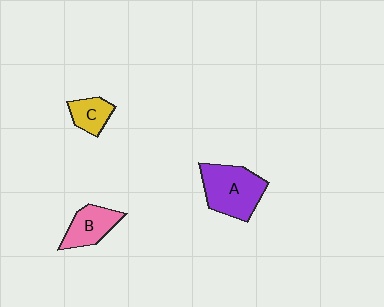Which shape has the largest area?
Shape A (purple).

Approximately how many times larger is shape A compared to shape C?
Approximately 2.2 times.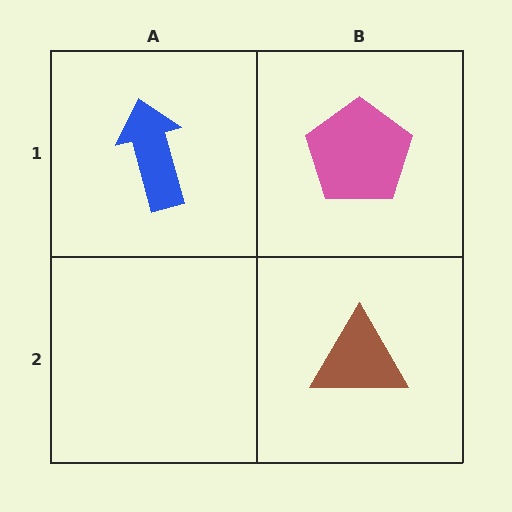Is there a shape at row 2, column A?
No, that cell is empty.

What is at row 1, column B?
A pink pentagon.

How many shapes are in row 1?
2 shapes.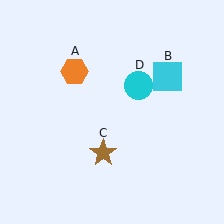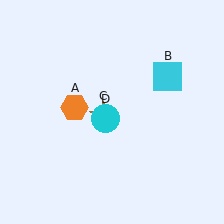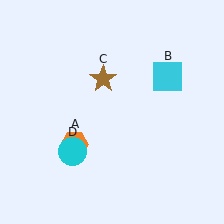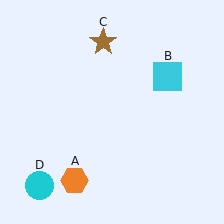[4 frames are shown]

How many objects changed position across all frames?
3 objects changed position: orange hexagon (object A), brown star (object C), cyan circle (object D).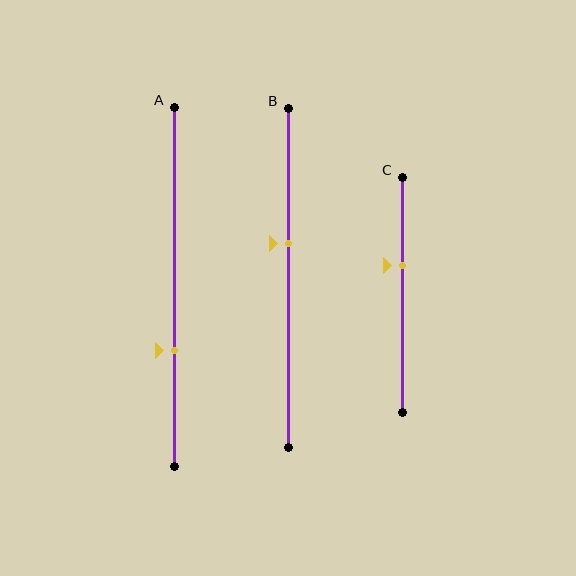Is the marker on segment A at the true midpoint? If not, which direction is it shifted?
No, the marker on segment A is shifted downward by about 18% of the segment length.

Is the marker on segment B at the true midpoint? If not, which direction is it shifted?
No, the marker on segment B is shifted upward by about 10% of the segment length.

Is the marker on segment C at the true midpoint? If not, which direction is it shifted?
No, the marker on segment C is shifted upward by about 13% of the segment length.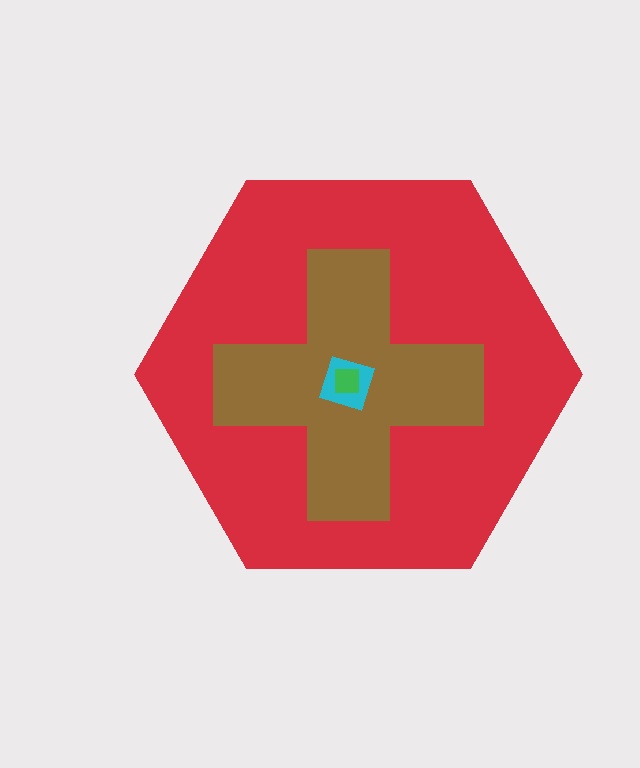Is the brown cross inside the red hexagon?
Yes.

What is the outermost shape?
The red hexagon.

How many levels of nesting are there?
4.